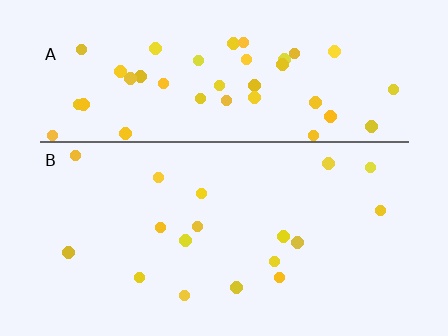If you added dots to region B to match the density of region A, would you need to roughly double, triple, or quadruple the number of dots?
Approximately triple.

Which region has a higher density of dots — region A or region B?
A (the top).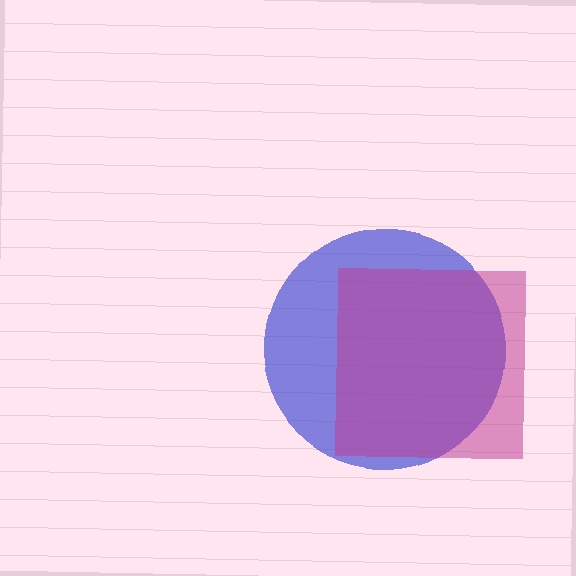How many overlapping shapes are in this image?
There are 2 overlapping shapes in the image.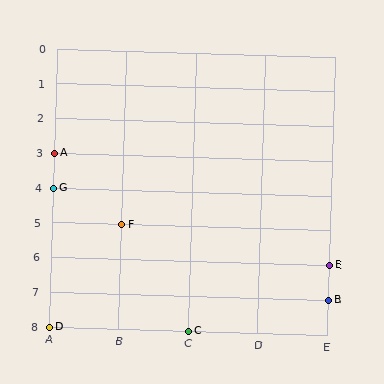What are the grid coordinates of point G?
Point G is at grid coordinates (A, 4).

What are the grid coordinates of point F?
Point F is at grid coordinates (B, 5).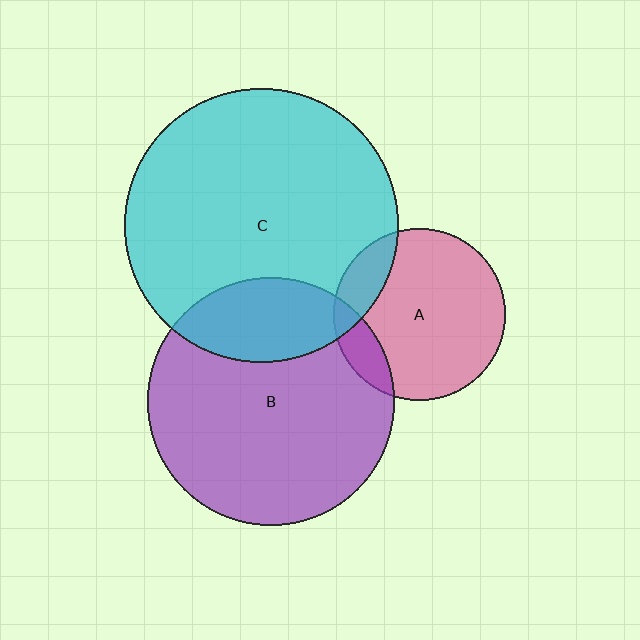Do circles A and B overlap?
Yes.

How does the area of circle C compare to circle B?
Approximately 1.2 times.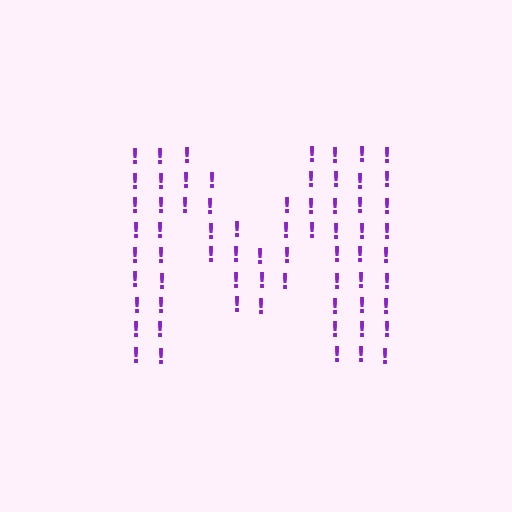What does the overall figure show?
The overall figure shows the letter M.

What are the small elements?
The small elements are exclamation marks.